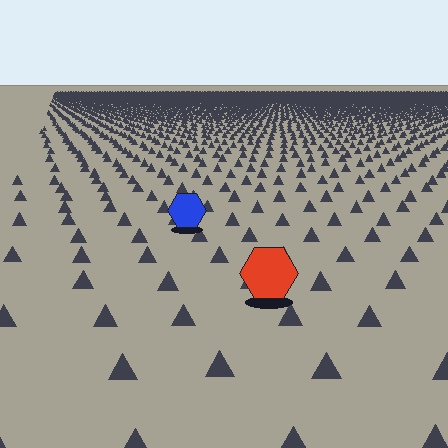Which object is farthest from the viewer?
The blue hexagon is farthest from the viewer. It appears smaller and the ground texture around it is denser.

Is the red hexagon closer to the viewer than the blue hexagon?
Yes. The red hexagon is closer — you can tell from the texture gradient: the ground texture is coarser near it.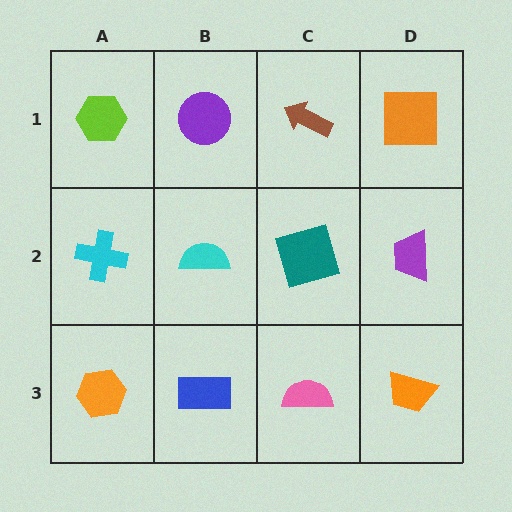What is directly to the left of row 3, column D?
A pink semicircle.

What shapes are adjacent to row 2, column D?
An orange square (row 1, column D), an orange trapezoid (row 3, column D), a teal square (row 2, column C).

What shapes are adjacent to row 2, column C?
A brown arrow (row 1, column C), a pink semicircle (row 3, column C), a cyan semicircle (row 2, column B), a purple trapezoid (row 2, column D).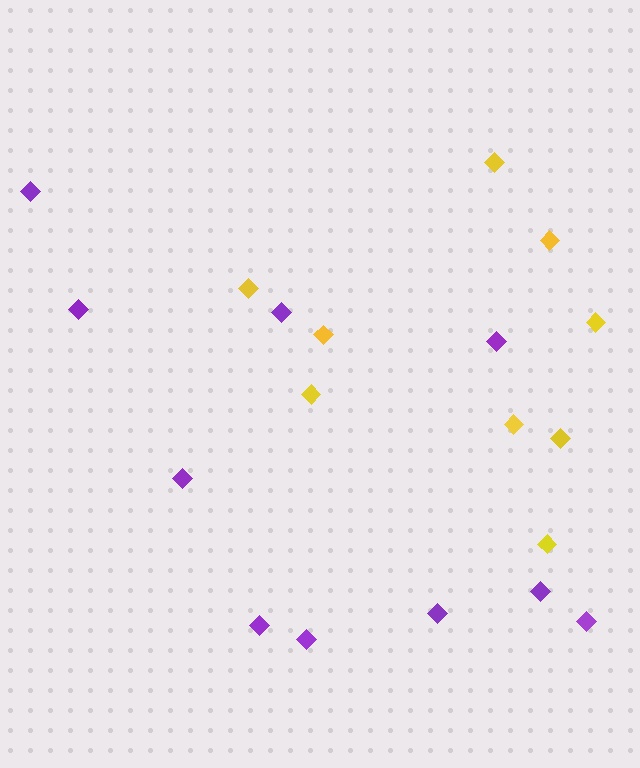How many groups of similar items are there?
There are 2 groups: one group of purple diamonds (10) and one group of yellow diamonds (9).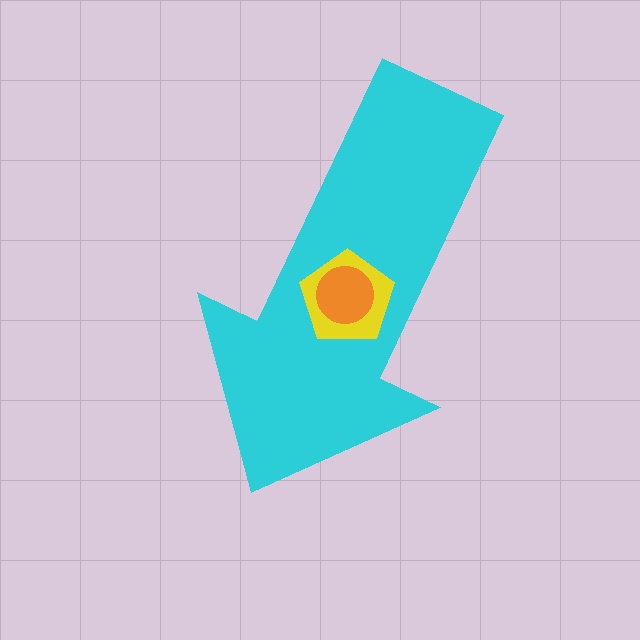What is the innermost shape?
The orange circle.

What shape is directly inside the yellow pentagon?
The orange circle.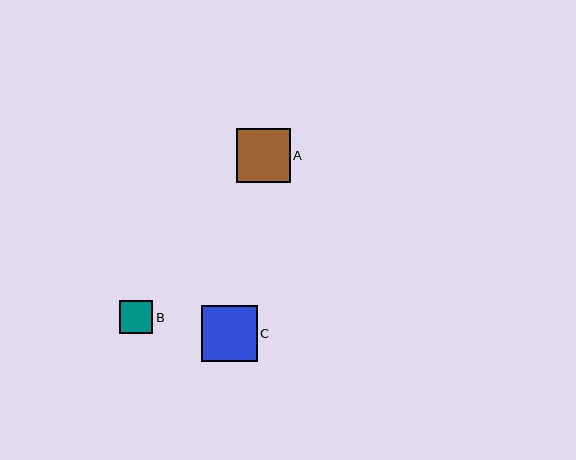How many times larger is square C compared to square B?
Square C is approximately 1.7 times the size of square B.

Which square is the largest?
Square C is the largest with a size of approximately 56 pixels.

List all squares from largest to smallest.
From largest to smallest: C, A, B.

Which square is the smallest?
Square B is the smallest with a size of approximately 34 pixels.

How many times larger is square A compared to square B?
Square A is approximately 1.6 times the size of square B.